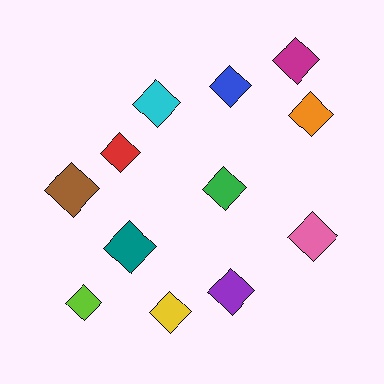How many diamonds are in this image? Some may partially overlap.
There are 12 diamonds.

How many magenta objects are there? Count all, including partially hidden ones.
There is 1 magenta object.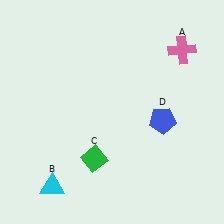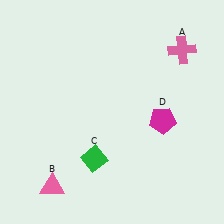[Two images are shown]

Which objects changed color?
B changed from cyan to pink. D changed from blue to magenta.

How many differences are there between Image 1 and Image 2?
There are 2 differences between the two images.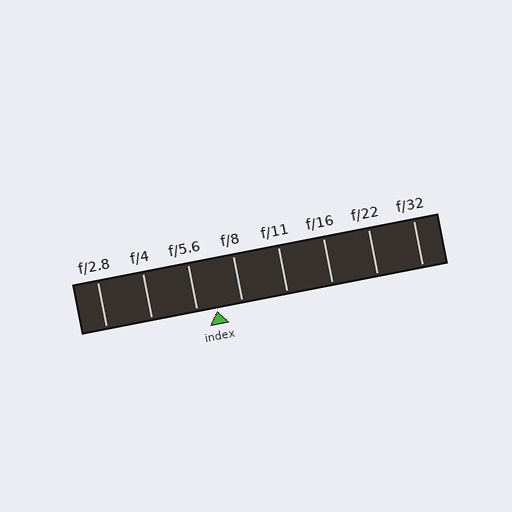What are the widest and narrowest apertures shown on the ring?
The widest aperture shown is f/2.8 and the narrowest is f/32.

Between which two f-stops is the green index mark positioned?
The index mark is between f/5.6 and f/8.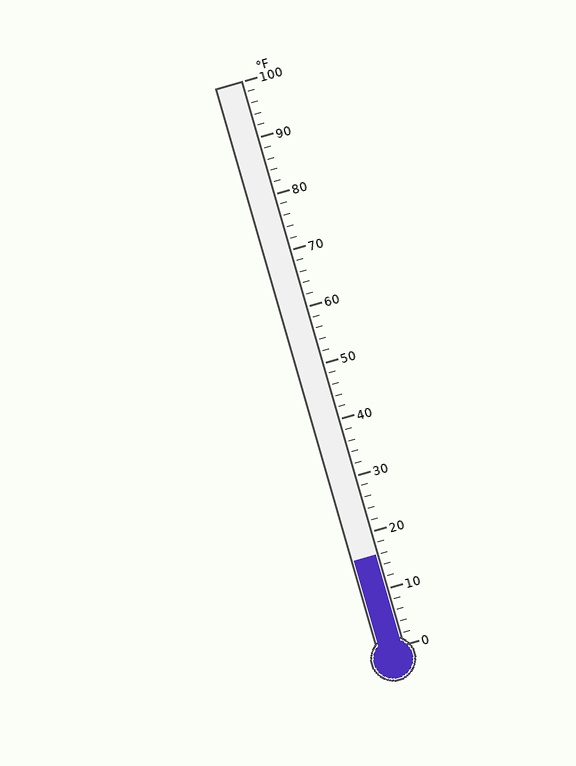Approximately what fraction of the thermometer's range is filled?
The thermometer is filled to approximately 15% of its range.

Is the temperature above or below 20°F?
The temperature is below 20°F.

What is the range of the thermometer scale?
The thermometer scale ranges from 0°F to 100°F.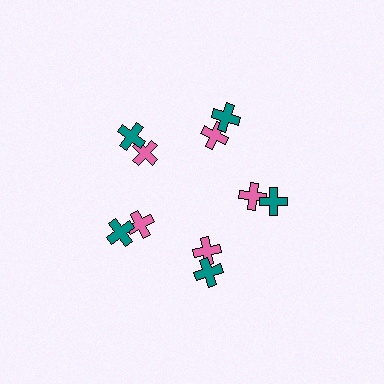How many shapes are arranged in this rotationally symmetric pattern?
There are 10 shapes, arranged in 5 groups of 2.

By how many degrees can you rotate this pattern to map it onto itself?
The pattern maps onto itself every 72 degrees of rotation.